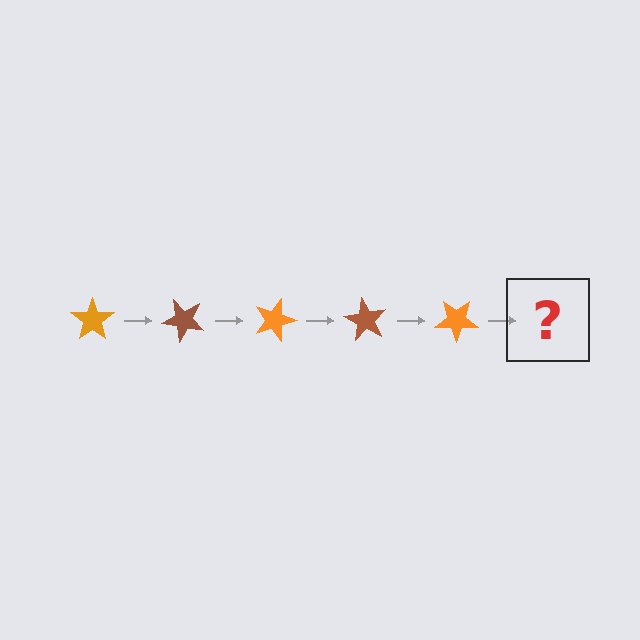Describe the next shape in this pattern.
It should be a brown star, rotated 225 degrees from the start.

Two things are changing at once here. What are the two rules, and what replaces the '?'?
The two rules are that it rotates 45 degrees each step and the color cycles through orange and brown. The '?' should be a brown star, rotated 225 degrees from the start.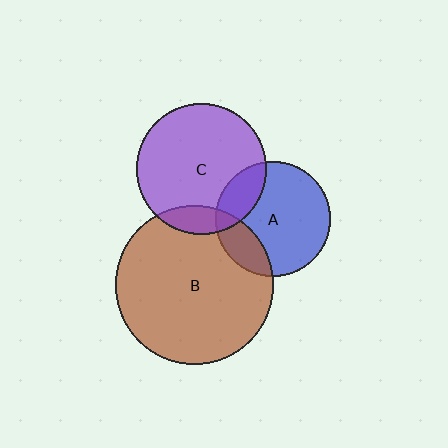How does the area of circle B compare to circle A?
Approximately 1.9 times.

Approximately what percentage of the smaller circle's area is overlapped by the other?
Approximately 10%.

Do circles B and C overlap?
Yes.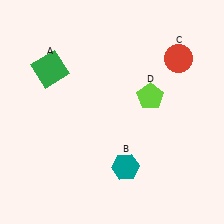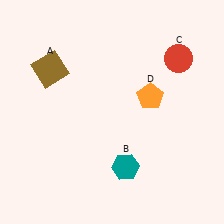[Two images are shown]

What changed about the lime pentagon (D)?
In Image 1, D is lime. In Image 2, it changed to orange.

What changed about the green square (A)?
In Image 1, A is green. In Image 2, it changed to brown.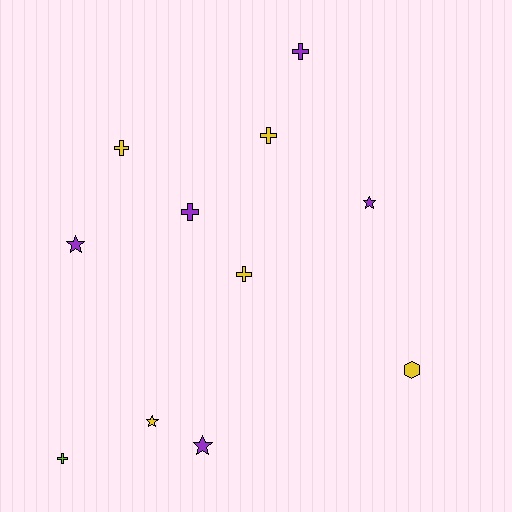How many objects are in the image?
There are 11 objects.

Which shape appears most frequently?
Cross, with 6 objects.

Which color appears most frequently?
Purple, with 5 objects.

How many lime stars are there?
There are no lime stars.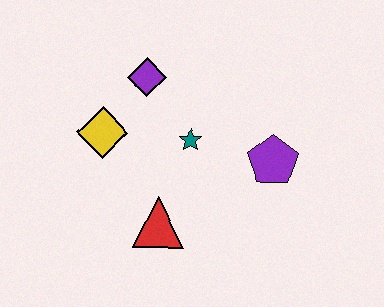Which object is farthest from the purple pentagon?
The yellow diamond is farthest from the purple pentagon.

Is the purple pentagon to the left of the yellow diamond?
No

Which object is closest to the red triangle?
The teal star is closest to the red triangle.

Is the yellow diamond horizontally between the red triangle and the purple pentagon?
No